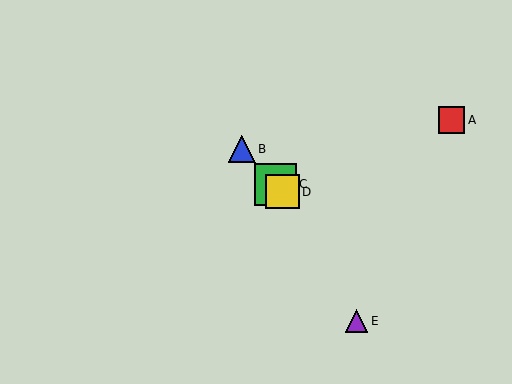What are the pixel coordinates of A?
Object A is at (452, 120).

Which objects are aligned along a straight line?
Objects B, C, D are aligned along a straight line.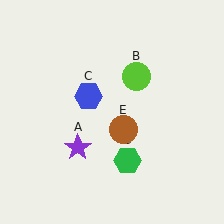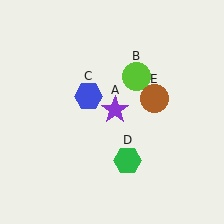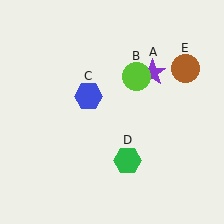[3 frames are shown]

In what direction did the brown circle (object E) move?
The brown circle (object E) moved up and to the right.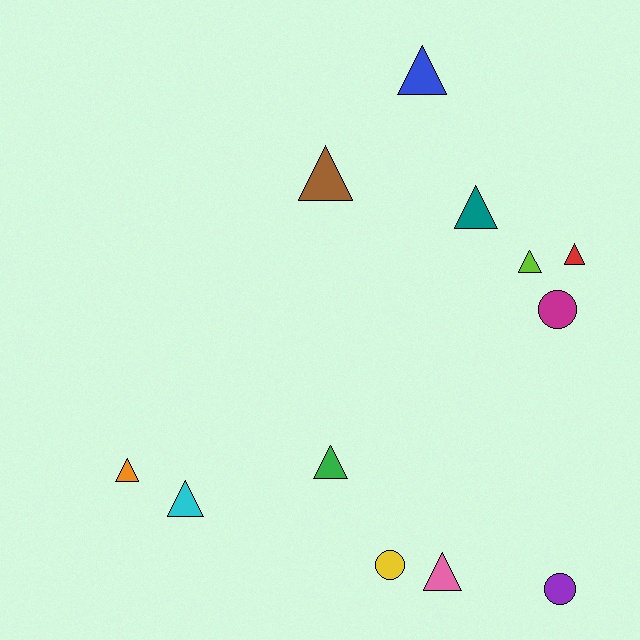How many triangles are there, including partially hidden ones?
There are 9 triangles.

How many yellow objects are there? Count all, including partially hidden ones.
There is 1 yellow object.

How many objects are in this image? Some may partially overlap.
There are 12 objects.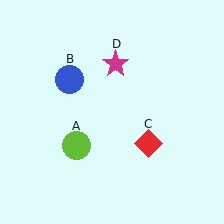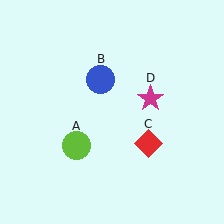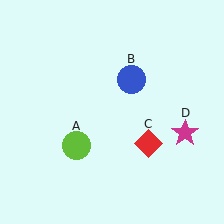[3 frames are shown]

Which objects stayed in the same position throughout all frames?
Lime circle (object A) and red diamond (object C) remained stationary.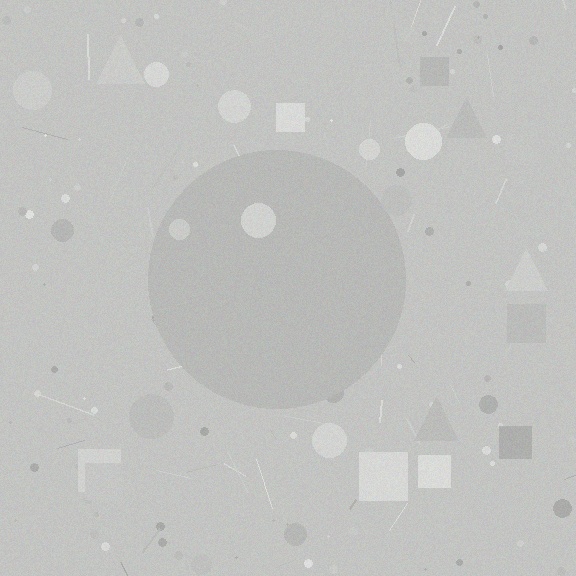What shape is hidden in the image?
A circle is hidden in the image.